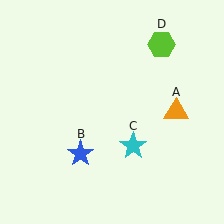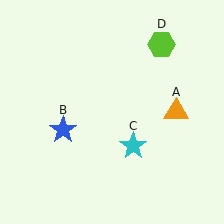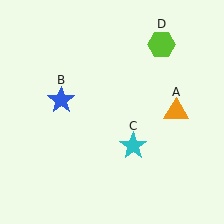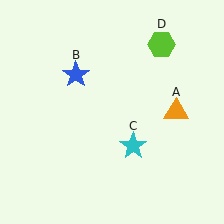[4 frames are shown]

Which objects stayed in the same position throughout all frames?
Orange triangle (object A) and cyan star (object C) and lime hexagon (object D) remained stationary.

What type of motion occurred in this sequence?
The blue star (object B) rotated clockwise around the center of the scene.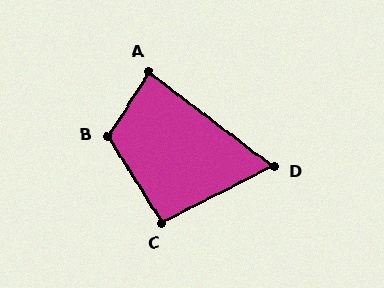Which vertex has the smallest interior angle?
D, at approximately 64 degrees.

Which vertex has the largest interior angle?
B, at approximately 116 degrees.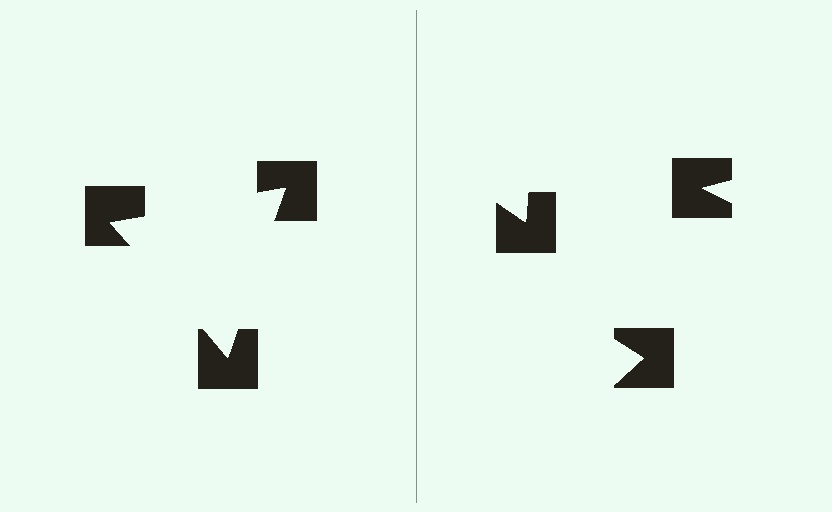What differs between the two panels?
The notched squares are positioned identically on both sides; only the wedge orientations differ. On the left they align to a triangle; on the right they are misaligned.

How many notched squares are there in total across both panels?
6 — 3 on each side.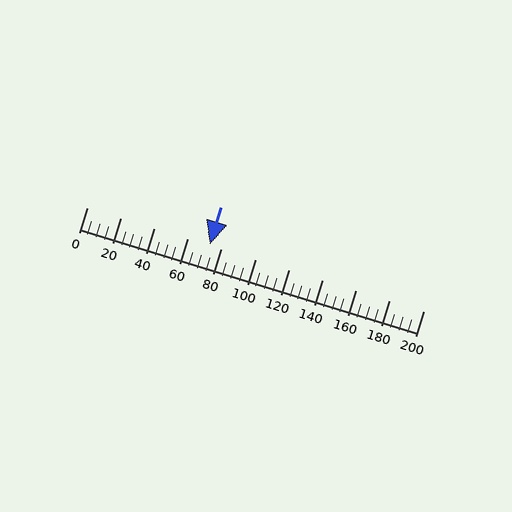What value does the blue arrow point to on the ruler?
The blue arrow points to approximately 73.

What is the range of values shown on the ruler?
The ruler shows values from 0 to 200.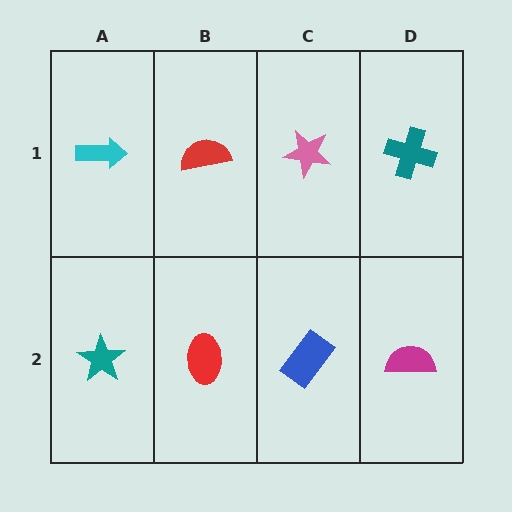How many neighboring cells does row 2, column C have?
3.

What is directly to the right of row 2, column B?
A blue rectangle.